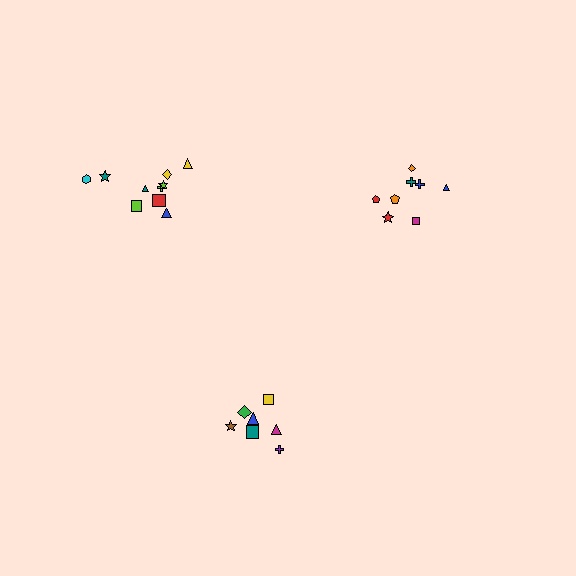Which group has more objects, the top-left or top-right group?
The top-left group.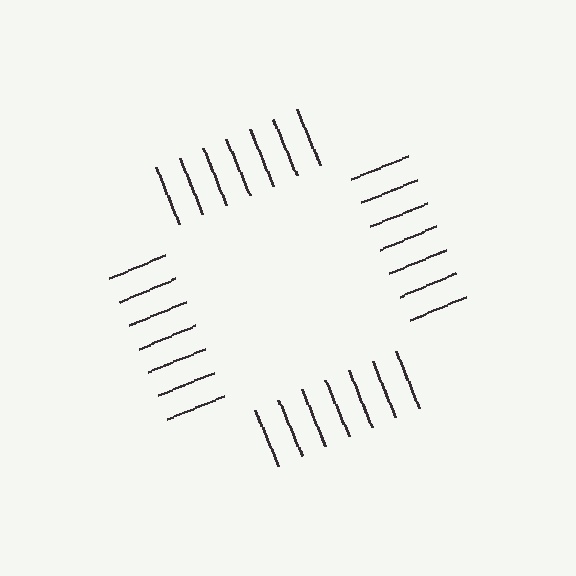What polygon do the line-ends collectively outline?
An illusory square — the line segments terminate on its edges but no continuous stroke is drawn.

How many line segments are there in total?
28 — 7 along each of the 4 edges.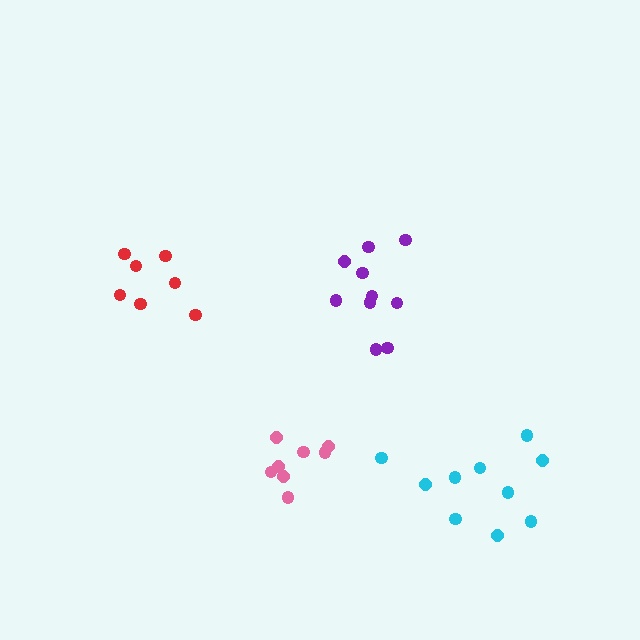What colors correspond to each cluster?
The clusters are colored: pink, red, purple, cyan.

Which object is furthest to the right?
The cyan cluster is rightmost.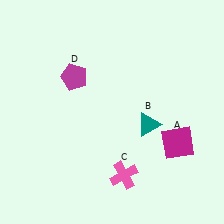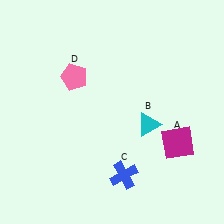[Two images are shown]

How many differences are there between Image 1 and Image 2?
There are 3 differences between the two images.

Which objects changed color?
B changed from teal to cyan. C changed from pink to blue. D changed from magenta to pink.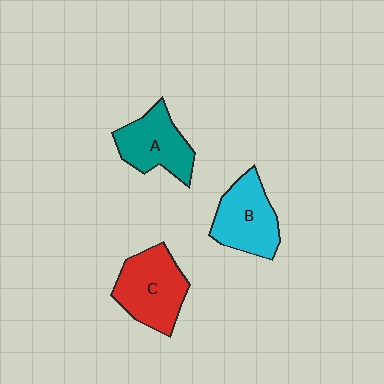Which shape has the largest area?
Shape C (red).